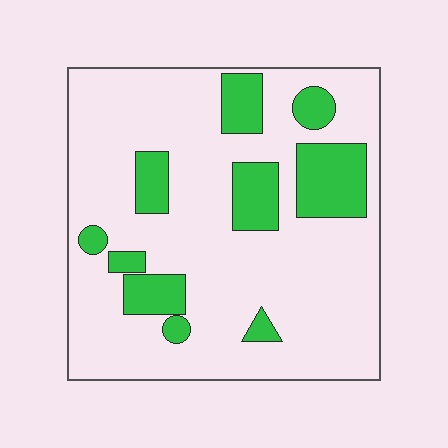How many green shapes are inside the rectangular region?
10.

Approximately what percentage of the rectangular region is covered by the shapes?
Approximately 20%.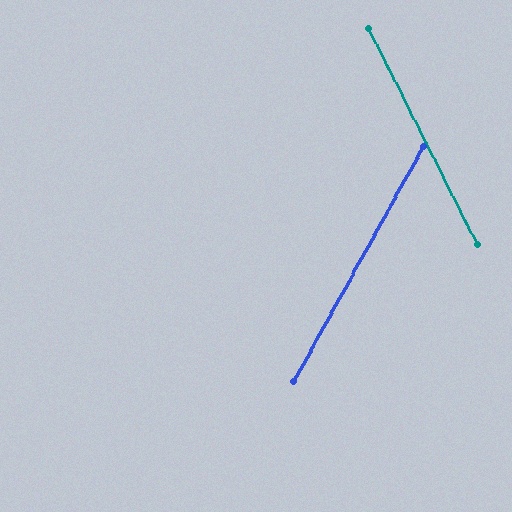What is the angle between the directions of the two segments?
Approximately 56 degrees.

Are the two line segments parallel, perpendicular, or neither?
Neither parallel nor perpendicular — they differ by about 56°.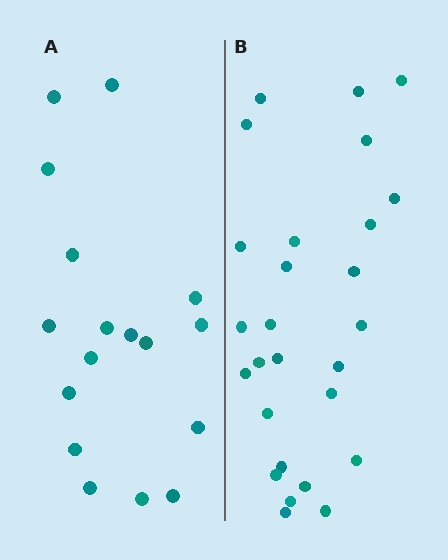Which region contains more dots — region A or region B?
Region B (the right region) has more dots.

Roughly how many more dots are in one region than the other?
Region B has roughly 10 or so more dots than region A.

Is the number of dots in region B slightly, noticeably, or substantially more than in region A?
Region B has substantially more. The ratio is roughly 1.6 to 1.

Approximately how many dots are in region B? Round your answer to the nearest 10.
About 30 dots. (The exact count is 27, which rounds to 30.)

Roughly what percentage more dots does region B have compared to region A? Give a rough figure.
About 60% more.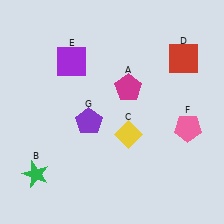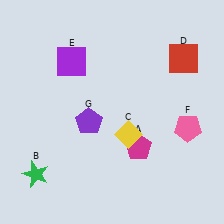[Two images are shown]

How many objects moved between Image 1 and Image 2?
1 object moved between the two images.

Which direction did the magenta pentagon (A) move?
The magenta pentagon (A) moved down.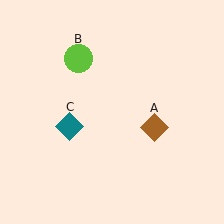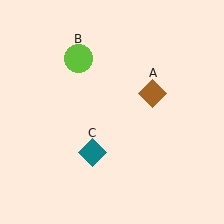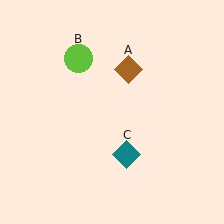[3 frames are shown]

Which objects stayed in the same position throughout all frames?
Lime circle (object B) remained stationary.